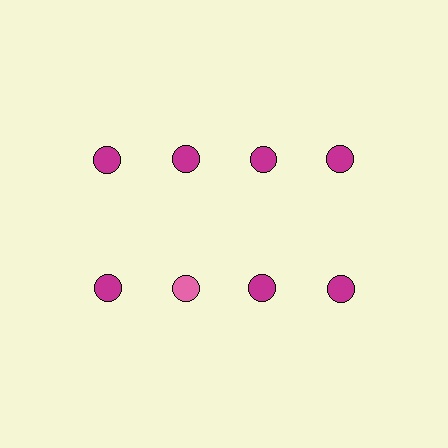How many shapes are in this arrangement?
There are 8 shapes arranged in a grid pattern.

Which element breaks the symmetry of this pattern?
The pink circle in the second row, second from left column breaks the symmetry. All other shapes are magenta circles.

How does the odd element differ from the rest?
It has a different color: pink instead of magenta.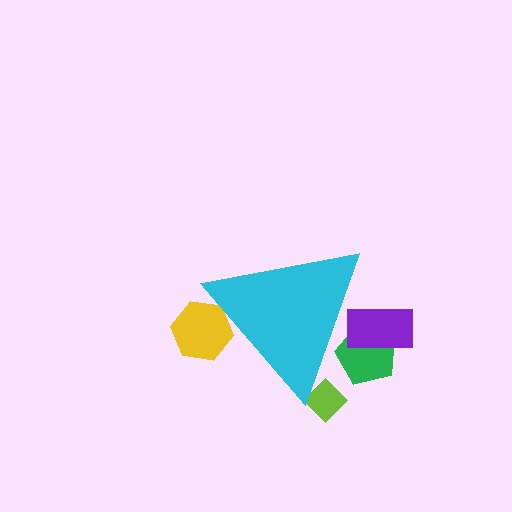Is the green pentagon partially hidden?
Yes, the green pentagon is partially hidden behind the cyan triangle.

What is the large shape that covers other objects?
A cyan triangle.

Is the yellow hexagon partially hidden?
Yes, the yellow hexagon is partially hidden behind the cyan triangle.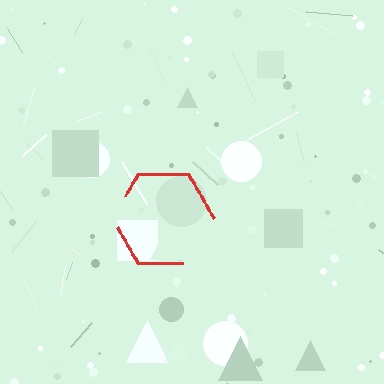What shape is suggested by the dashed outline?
The dashed outline suggests a hexagon.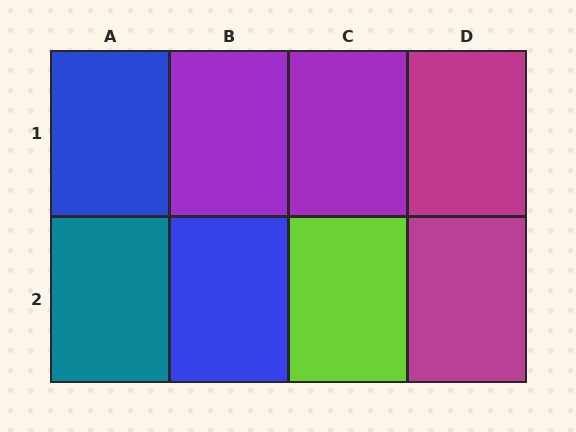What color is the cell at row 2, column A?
Teal.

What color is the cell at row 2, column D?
Magenta.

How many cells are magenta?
2 cells are magenta.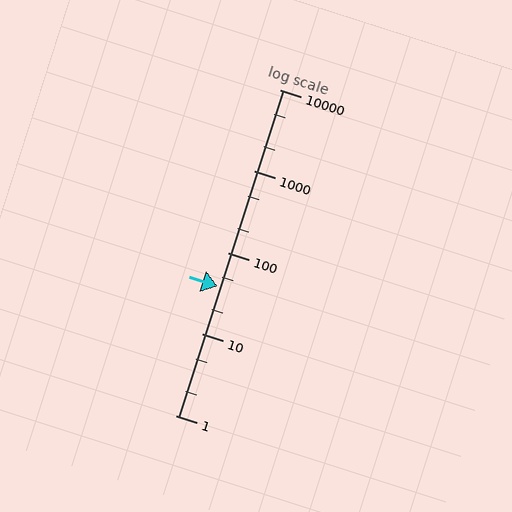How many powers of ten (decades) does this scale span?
The scale spans 4 decades, from 1 to 10000.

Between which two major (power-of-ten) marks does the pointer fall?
The pointer is between 10 and 100.